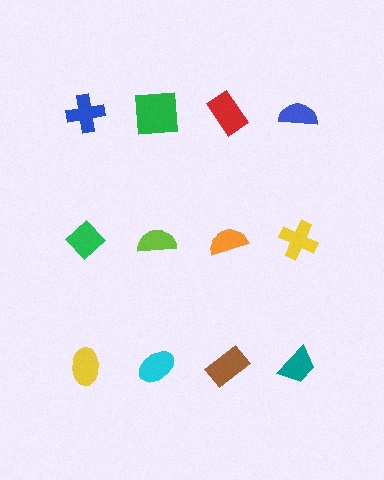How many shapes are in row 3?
4 shapes.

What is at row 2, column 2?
A lime semicircle.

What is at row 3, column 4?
A teal trapezoid.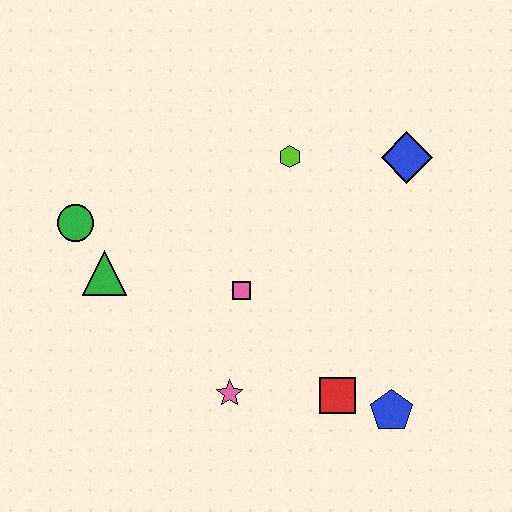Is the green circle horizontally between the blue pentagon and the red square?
No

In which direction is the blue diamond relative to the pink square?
The blue diamond is to the right of the pink square.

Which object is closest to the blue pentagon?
The red square is closest to the blue pentagon.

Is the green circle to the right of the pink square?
No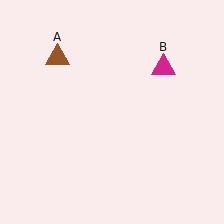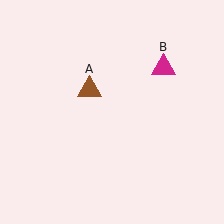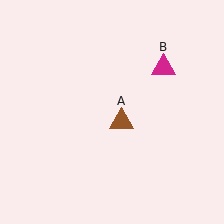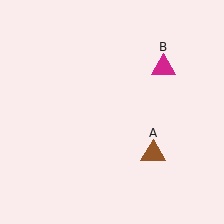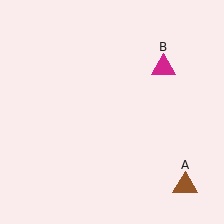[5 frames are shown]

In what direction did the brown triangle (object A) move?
The brown triangle (object A) moved down and to the right.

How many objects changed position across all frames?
1 object changed position: brown triangle (object A).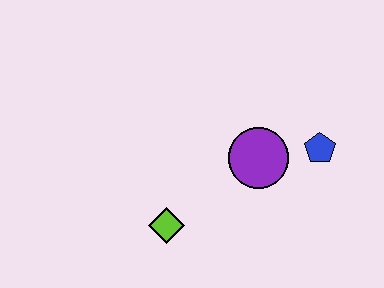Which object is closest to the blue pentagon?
The purple circle is closest to the blue pentagon.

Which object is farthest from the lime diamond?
The blue pentagon is farthest from the lime diamond.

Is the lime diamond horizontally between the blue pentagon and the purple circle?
No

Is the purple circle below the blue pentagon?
Yes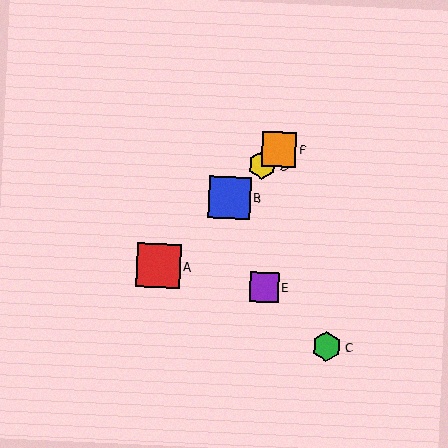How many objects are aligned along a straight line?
4 objects (A, B, D, F) are aligned along a straight line.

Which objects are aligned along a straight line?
Objects A, B, D, F are aligned along a straight line.